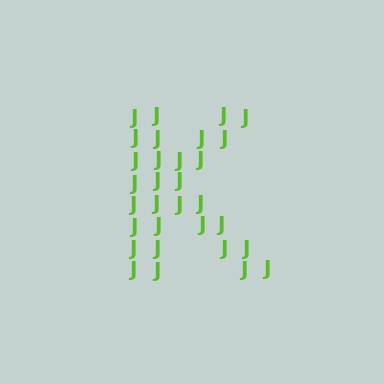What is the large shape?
The large shape is the letter K.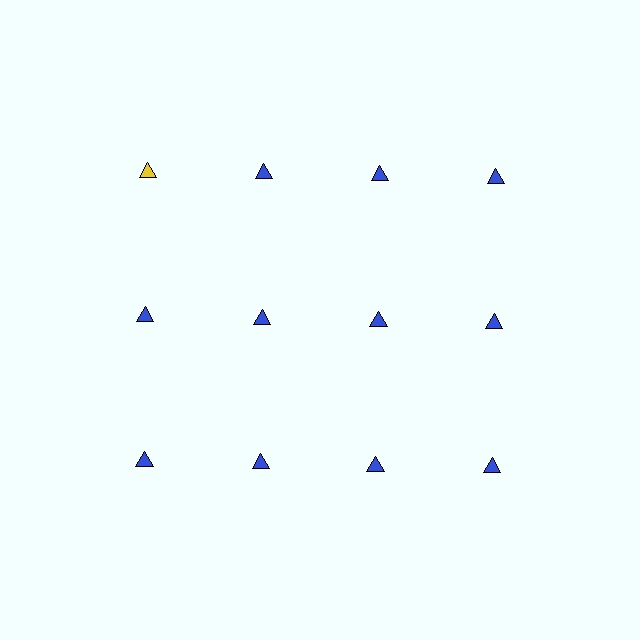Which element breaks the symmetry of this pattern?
The yellow triangle in the top row, leftmost column breaks the symmetry. All other shapes are blue triangles.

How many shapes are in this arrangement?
There are 12 shapes arranged in a grid pattern.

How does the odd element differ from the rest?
It has a different color: yellow instead of blue.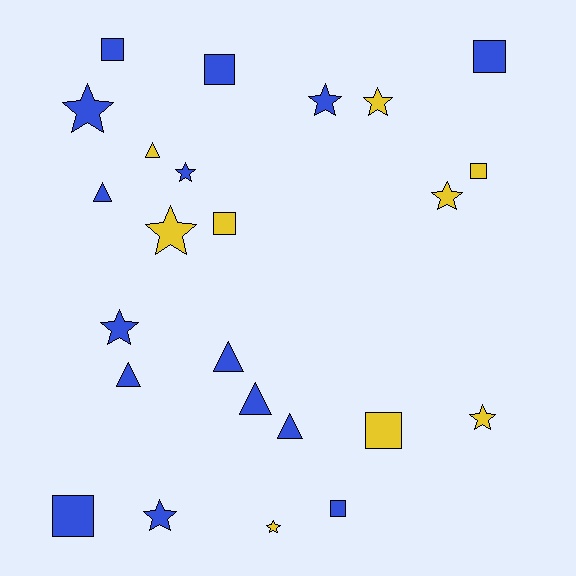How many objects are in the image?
There are 24 objects.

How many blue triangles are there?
There are 5 blue triangles.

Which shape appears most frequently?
Star, with 10 objects.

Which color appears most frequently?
Blue, with 15 objects.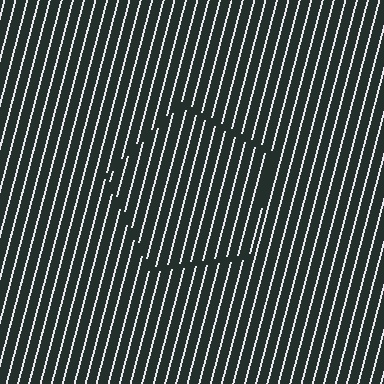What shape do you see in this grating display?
An illusory pentagon. The interior of the shape contains the same grating, shifted by half a period — the contour is defined by the phase discontinuity where line-ends from the inner and outer gratings abut.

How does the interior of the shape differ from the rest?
The interior of the shape contains the same grating, shifted by half a period — the contour is defined by the phase discontinuity where line-ends from the inner and outer gratings abut.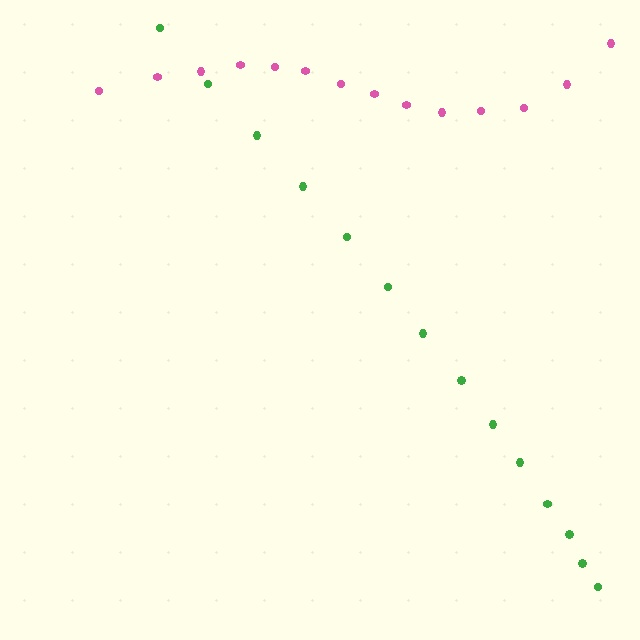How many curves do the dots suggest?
There are 2 distinct paths.